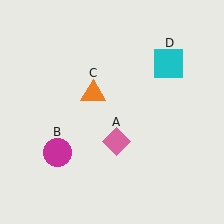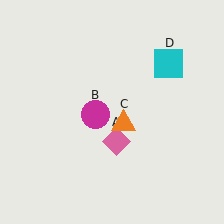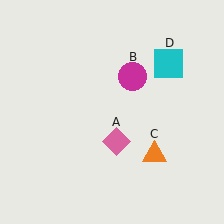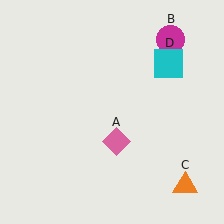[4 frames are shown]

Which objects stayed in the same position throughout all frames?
Pink diamond (object A) and cyan square (object D) remained stationary.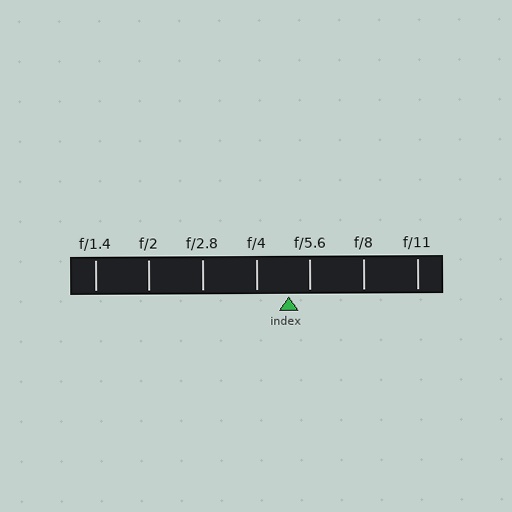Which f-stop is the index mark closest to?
The index mark is closest to f/5.6.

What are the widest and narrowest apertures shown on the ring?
The widest aperture shown is f/1.4 and the narrowest is f/11.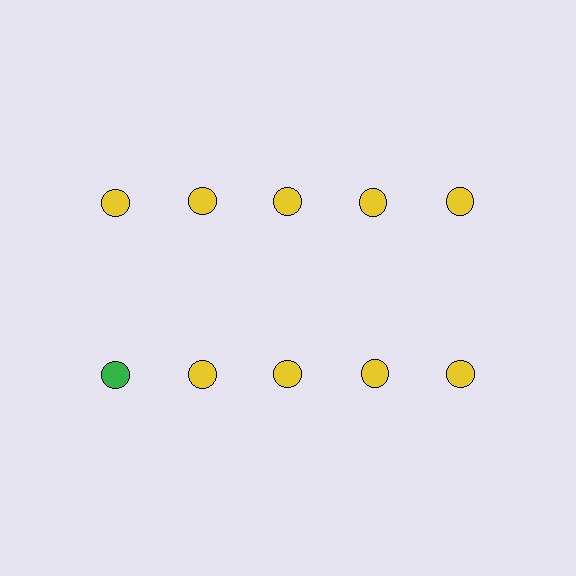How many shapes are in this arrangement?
There are 10 shapes arranged in a grid pattern.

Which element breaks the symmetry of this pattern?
The green circle in the second row, leftmost column breaks the symmetry. All other shapes are yellow circles.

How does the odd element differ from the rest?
It has a different color: green instead of yellow.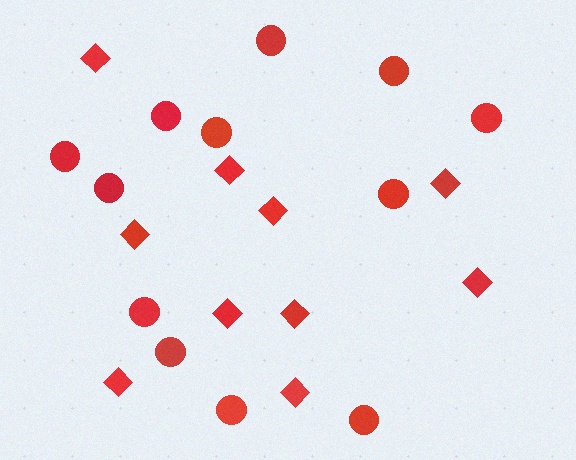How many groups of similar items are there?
There are 2 groups: one group of diamonds (10) and one group of circles (12).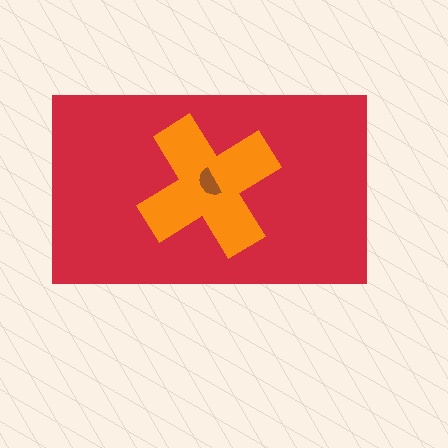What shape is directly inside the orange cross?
The brown semicircle.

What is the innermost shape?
The brown semicircle.